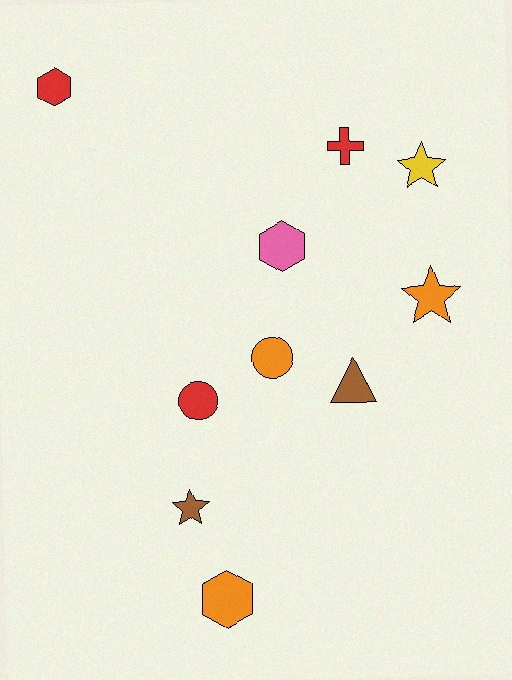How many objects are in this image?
There are 10 objects.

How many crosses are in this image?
There is 1 cross.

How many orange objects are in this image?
There are 3 orange objects.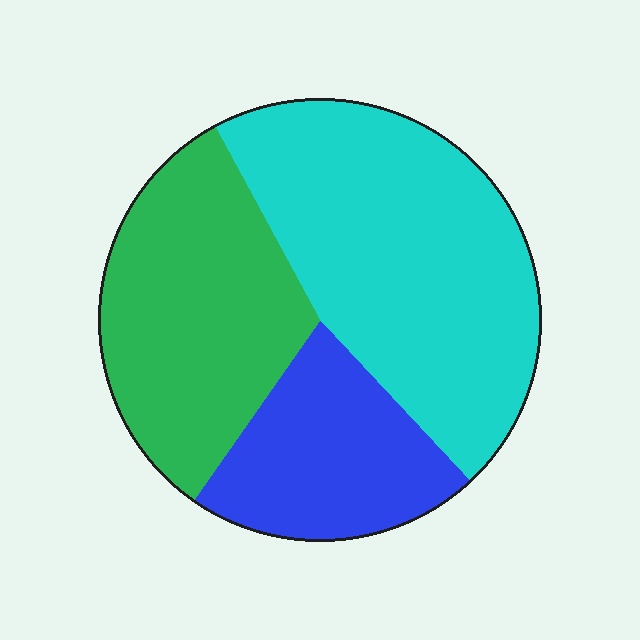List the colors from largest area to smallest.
From largest to smallest: cyan, green, blue.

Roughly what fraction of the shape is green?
Green takes up between a quarter and a half of the shape.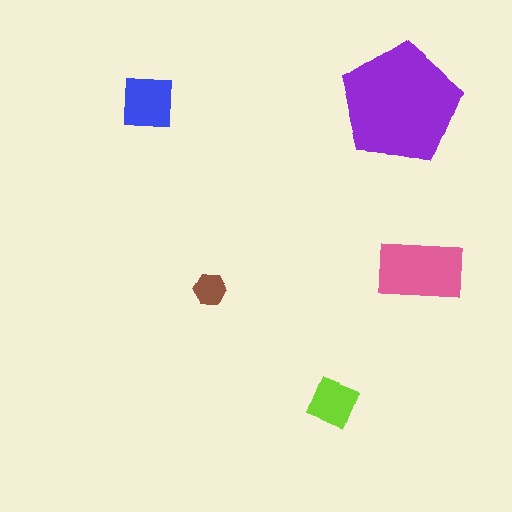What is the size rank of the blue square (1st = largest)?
3rd.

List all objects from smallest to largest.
The brown hexagon, the lime diamond, the blue square, the pink rectangle, the purple pentagon.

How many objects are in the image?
There are 5 objects in the image.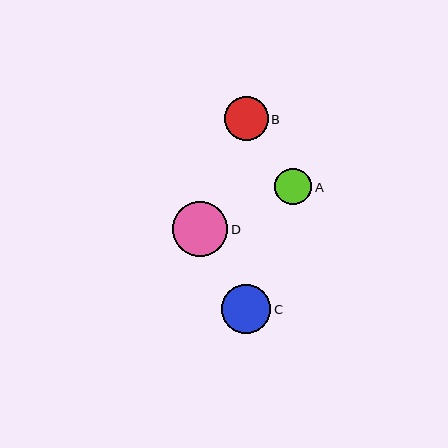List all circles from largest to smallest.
From largest to smallest: D, C, B, A.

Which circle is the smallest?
Circle A is the smallest with a size of approximately 37 pixels.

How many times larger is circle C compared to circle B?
Circle C is approximately 1.1 times the size of circle B.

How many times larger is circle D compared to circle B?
Circle D is approximately 1.2 times the size of circle B.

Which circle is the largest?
Circle D is the largest with a size of approximately 55 pixels.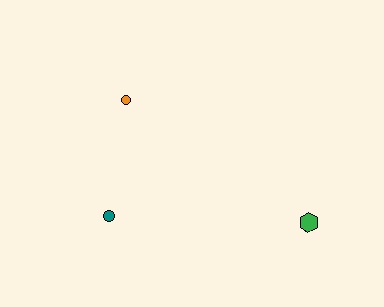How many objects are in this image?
There are 3 objects.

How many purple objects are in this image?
There are no purple objects.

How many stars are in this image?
There are no stars.